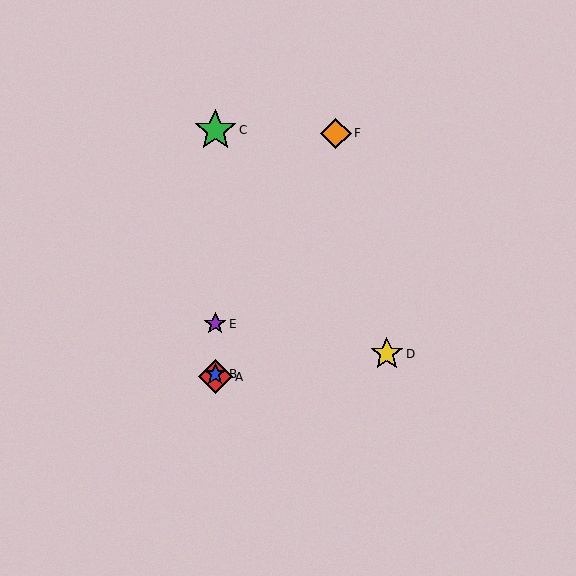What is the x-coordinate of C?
Object C is at x≈215.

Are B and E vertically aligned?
Yes, both are at x≈215.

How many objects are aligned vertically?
4 objects (A, B, C, E) are aligned vertically.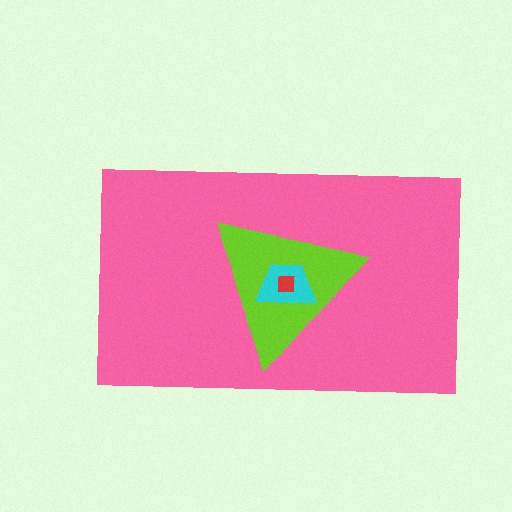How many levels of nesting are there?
4.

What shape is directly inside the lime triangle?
The cyan trapezoid.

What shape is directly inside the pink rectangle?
The lime triangle.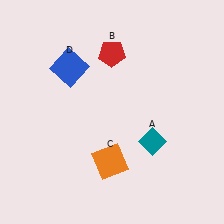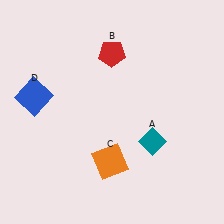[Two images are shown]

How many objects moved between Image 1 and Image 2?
1 object moved between the two images.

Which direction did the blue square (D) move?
The blue square (D) moved left.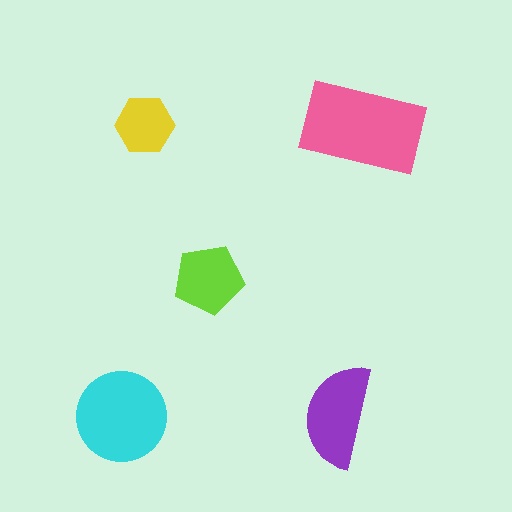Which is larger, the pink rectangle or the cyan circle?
The pink rectangle.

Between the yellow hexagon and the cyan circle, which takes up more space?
The cyan circle.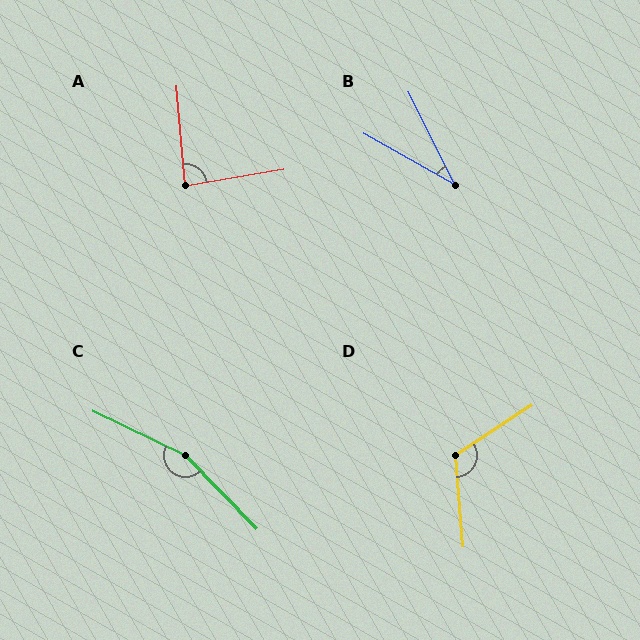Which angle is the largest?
C, at approximately 160 degrees.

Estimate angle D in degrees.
Approximately 119 degrees.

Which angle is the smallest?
B, at approximately 34 degrees.